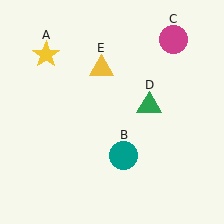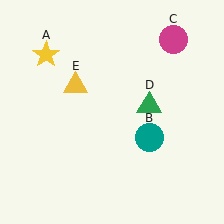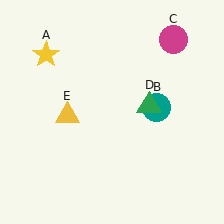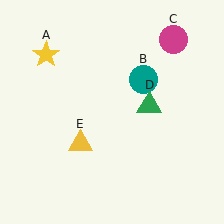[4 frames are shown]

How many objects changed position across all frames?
2 objects changed position: teal circle (object B), yellow triangle (object E).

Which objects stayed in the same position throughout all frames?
Yellow star (object A) and magenta circle (object C) and green triangle (object D) remained stationary.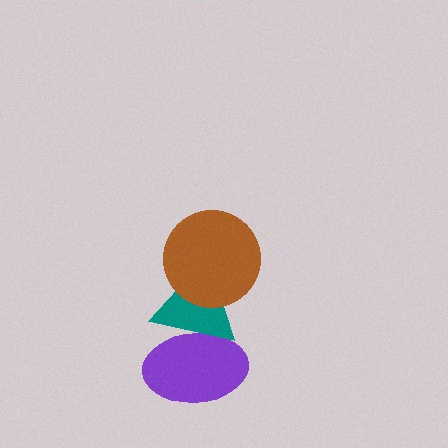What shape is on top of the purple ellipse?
The teal triangle is on top of the purple ellipse.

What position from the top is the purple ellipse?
The purple ellipse is 3rd from the top.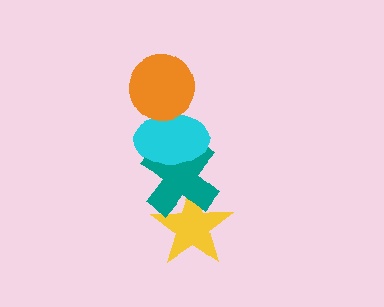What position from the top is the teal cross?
The teal cross is 3rd from the top.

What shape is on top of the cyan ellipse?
The orange circle is on top of the cyan ellipse.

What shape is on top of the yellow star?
The teal cross is on top of the yellow star.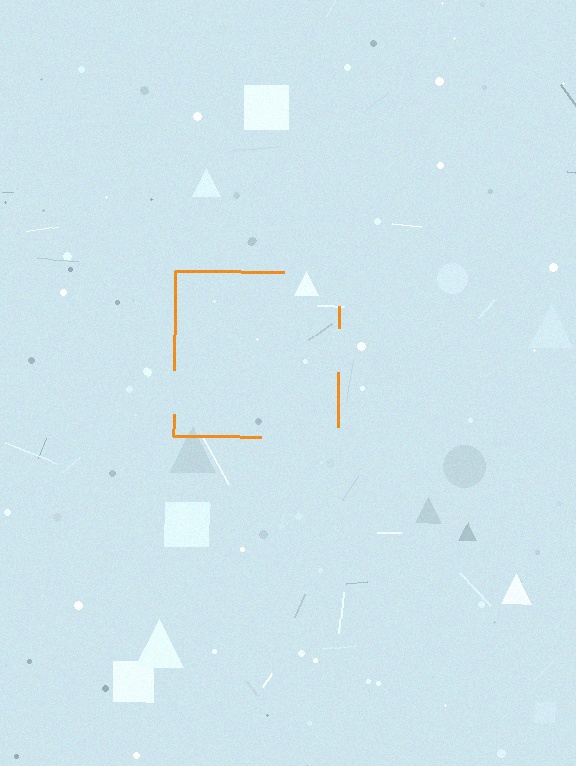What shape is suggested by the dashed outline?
The dashed outline suggests a square.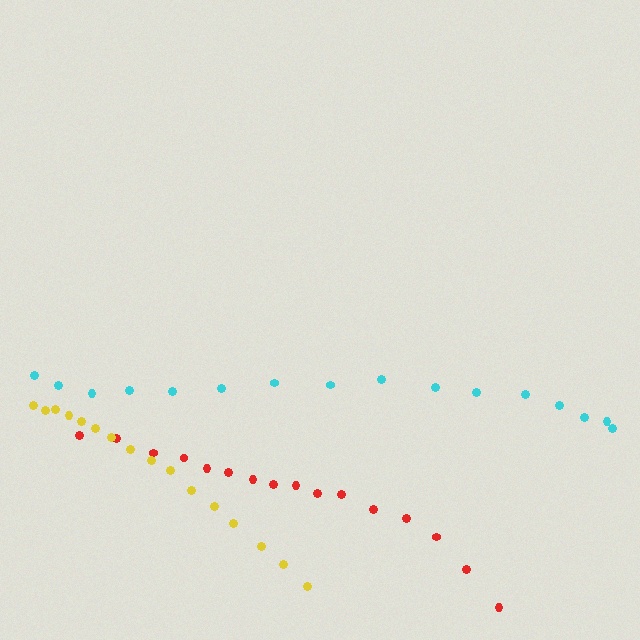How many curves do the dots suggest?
There are 3 distinct paths.